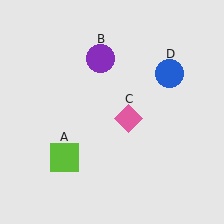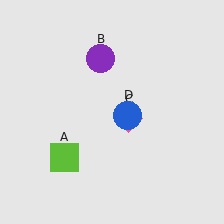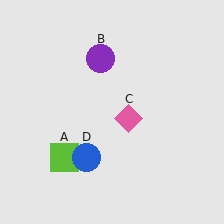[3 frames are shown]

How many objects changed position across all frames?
1 object changed position: blue circle (object D).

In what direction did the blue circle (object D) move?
The blue circle (object D) moved down and to the left.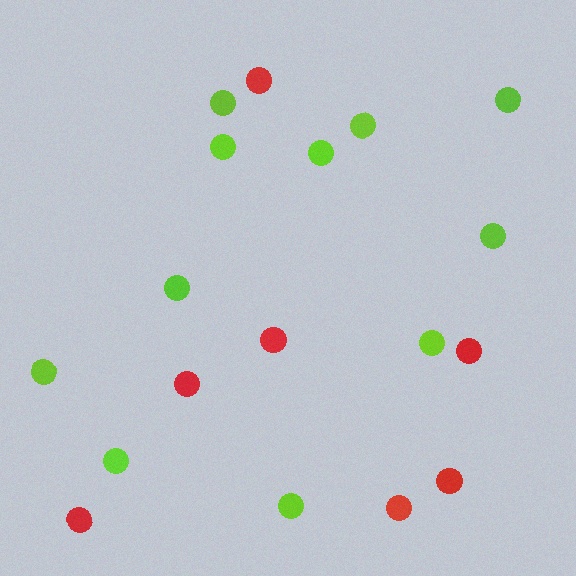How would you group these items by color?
There are 2 groups: one group of red circles (7) and one group of lime circles (11).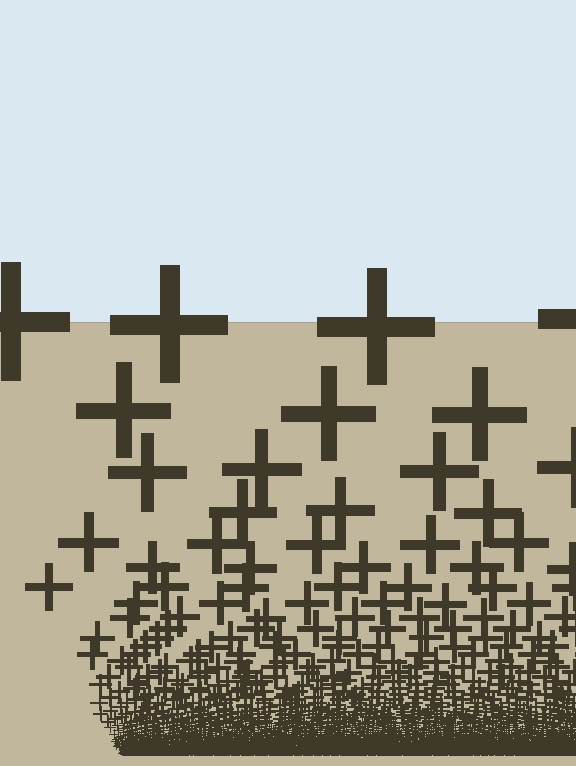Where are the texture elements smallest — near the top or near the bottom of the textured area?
Near the bottom.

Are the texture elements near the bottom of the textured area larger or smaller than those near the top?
Smaller. The gradient is inverted — elements near the bottom are smaller and denser.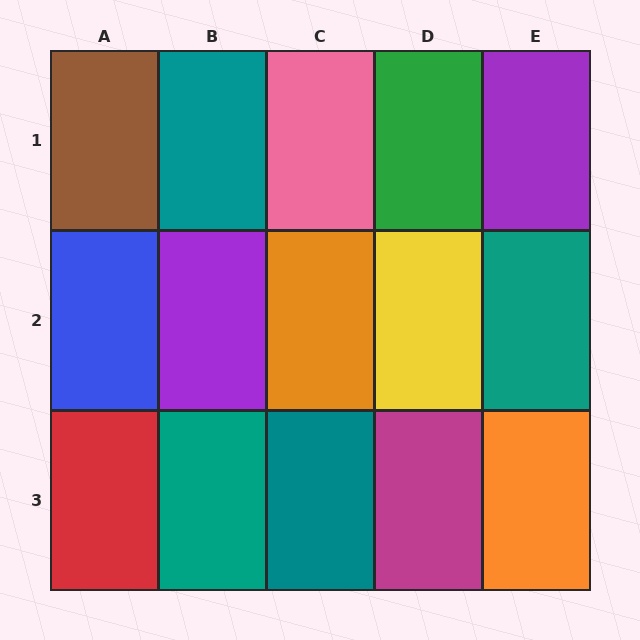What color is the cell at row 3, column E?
Orange.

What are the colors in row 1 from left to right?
Brown, teal, pink, green, purple.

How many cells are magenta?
1 cell is magenta.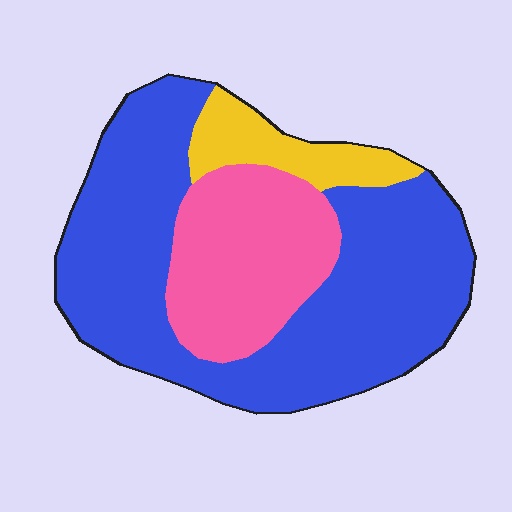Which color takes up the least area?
Yellow, at roughly 10%.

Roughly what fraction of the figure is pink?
Pink takes up between a sixth and a third of the figure.